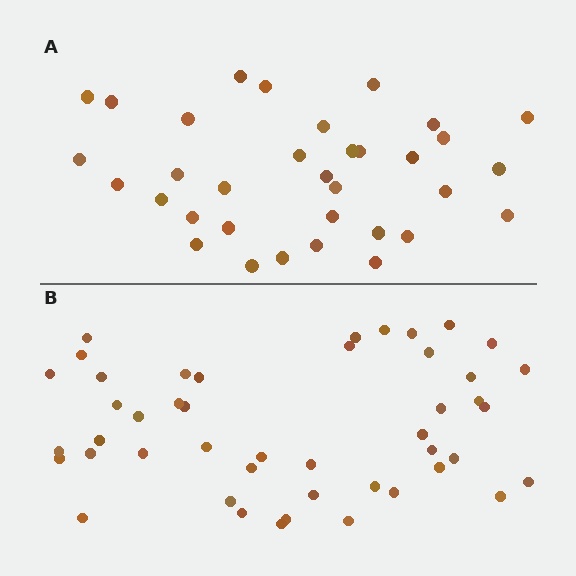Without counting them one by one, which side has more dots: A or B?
Region B (the bottom region) has more dots.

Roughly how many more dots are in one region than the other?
Region B has roughly 12 or so more dots than region A.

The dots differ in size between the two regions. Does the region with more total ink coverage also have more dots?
No. Region A has more total ink coverage because its dots are larger, but region B actually contains more individual dots. Total area can be misleading — the number of items is what matters here.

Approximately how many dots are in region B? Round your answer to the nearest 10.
About 50 dots. (The exact count is 46, which rounds to 50.)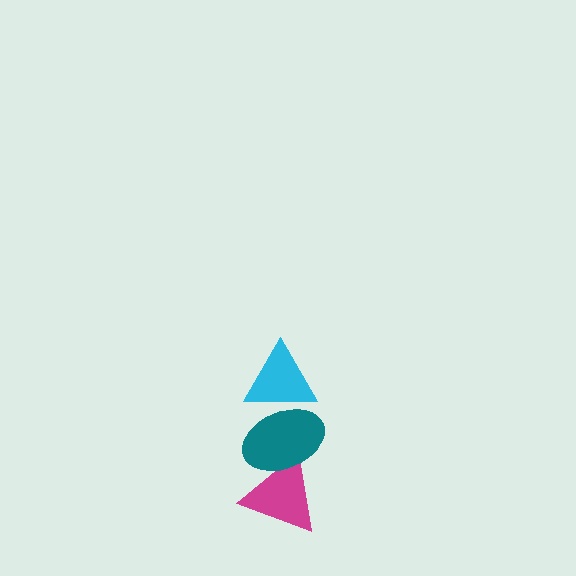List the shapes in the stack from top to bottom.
From top to bottom: the cyan triangle, the teal ellipse, the magenta triangle.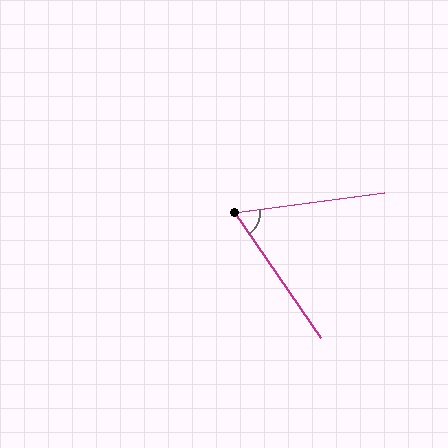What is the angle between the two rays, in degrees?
Approximately 63 degrees.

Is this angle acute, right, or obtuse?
It is acute.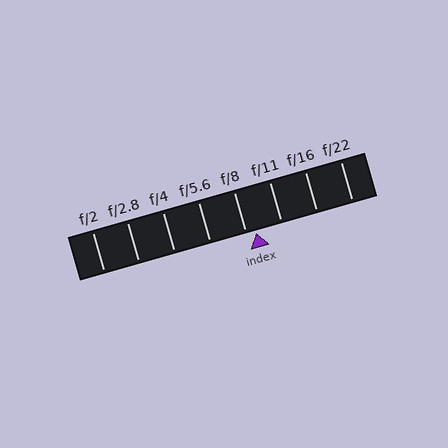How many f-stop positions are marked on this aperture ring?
There are 8 f-stop positions marked.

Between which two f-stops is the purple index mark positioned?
The index mark is between f/8 and f/11.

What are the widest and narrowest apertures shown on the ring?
The widest aperture shown is f/2 and the narrowest is f/22.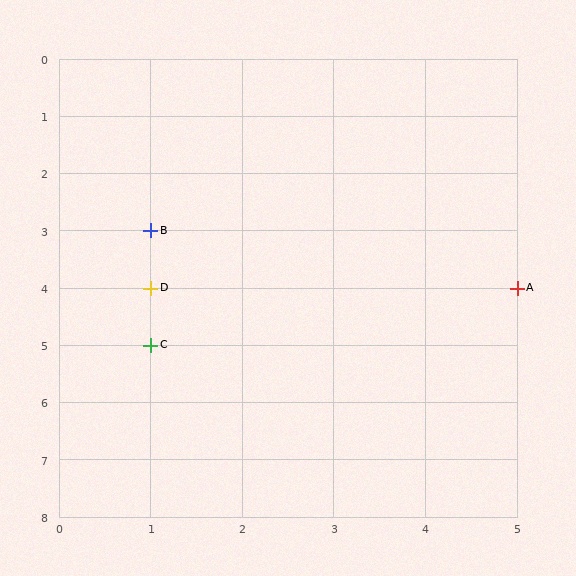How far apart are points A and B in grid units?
Points A and B are 4 columns and 1 row apart (about 4.1 grid units diagonally).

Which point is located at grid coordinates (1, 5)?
Point C is at (1, 5).